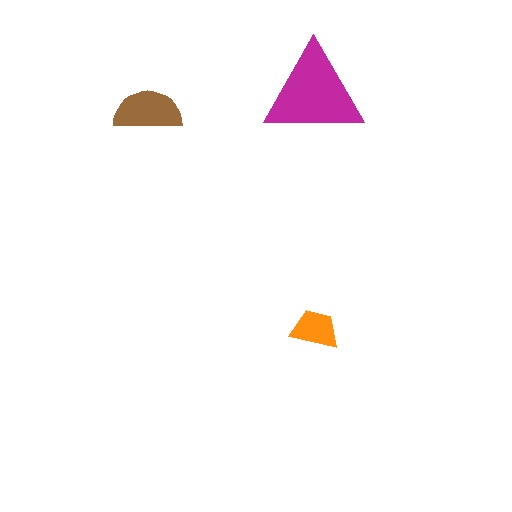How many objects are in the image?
There are 3 objects in the image.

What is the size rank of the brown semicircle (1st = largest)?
2nd.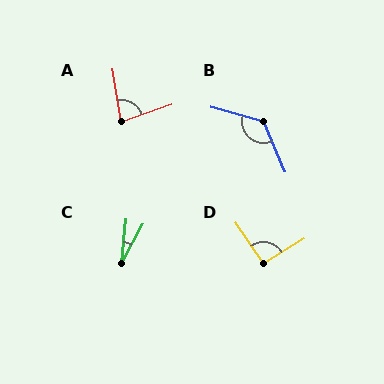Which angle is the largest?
B, at approximately 129 degrees.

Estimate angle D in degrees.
Approximately 93 degrees.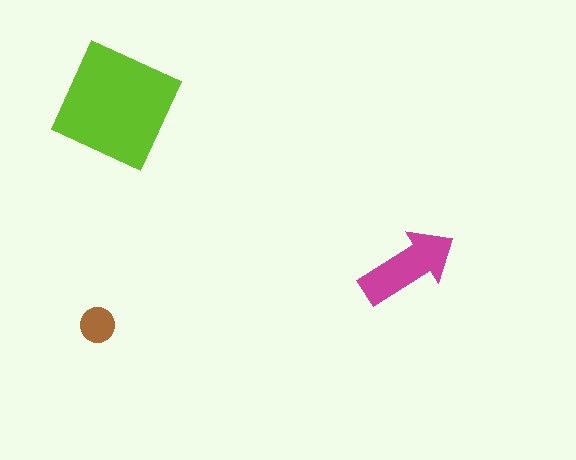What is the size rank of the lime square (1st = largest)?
1st.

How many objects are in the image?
There are 3 objects in the image.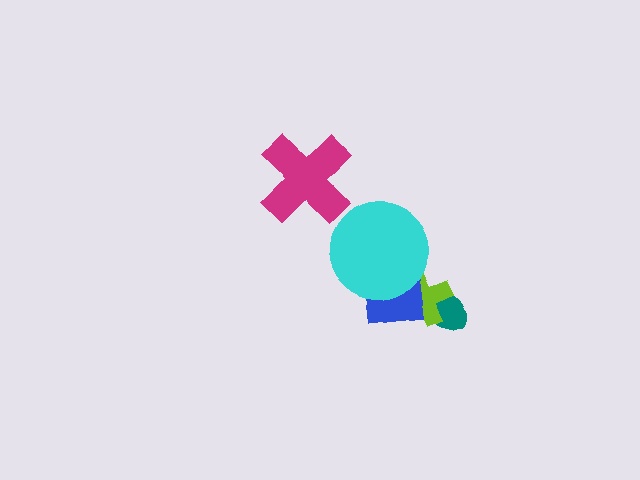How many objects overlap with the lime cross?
3 objects overlap with the lime cross.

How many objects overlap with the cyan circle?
2 objects overlap with the cyan circle.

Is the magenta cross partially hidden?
No, no other shape covers it.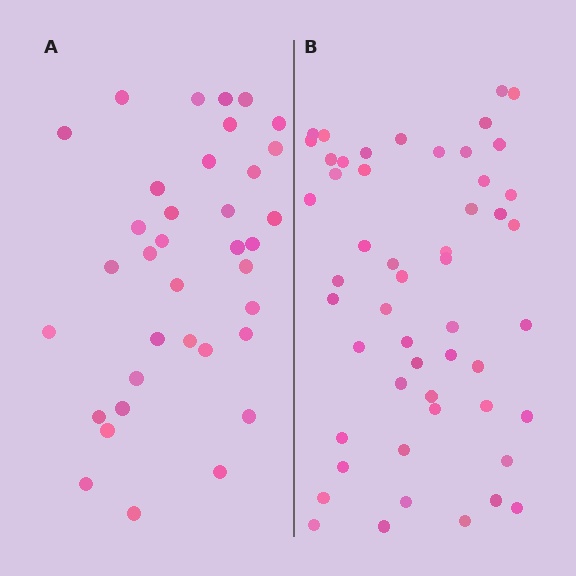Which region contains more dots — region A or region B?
Region B (the right region) has more dots.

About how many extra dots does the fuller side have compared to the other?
Region B has approximately 15 more dots than region A.